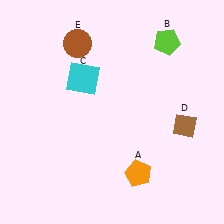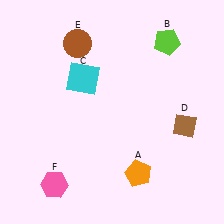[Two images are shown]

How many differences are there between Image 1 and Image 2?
There is 1 difference between the two images.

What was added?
A pink hexagon (F) was added in Image 2.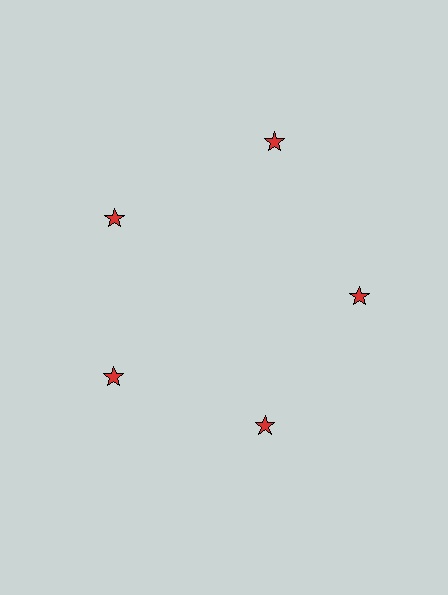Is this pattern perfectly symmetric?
No. The 5 red stars are arranged in a ring, but one element near the 1 o'clock position is pushed outward from the center, breaking the 5-fold rotational symmetry.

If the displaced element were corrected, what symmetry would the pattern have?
It would have 5-fold rotational symmetry — the pattern would map onto itself every 72 degrees.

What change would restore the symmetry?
The symmetry would be restored by moving it inward, back onto the ring so that all 5 stars sit at equal angles and equal distance from the center.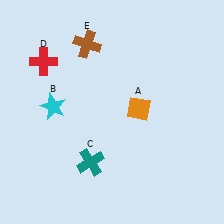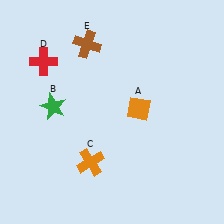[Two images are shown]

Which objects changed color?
B changed from cyan to green. C changed from teal to orange.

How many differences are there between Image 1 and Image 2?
There are 2 differences between the two images.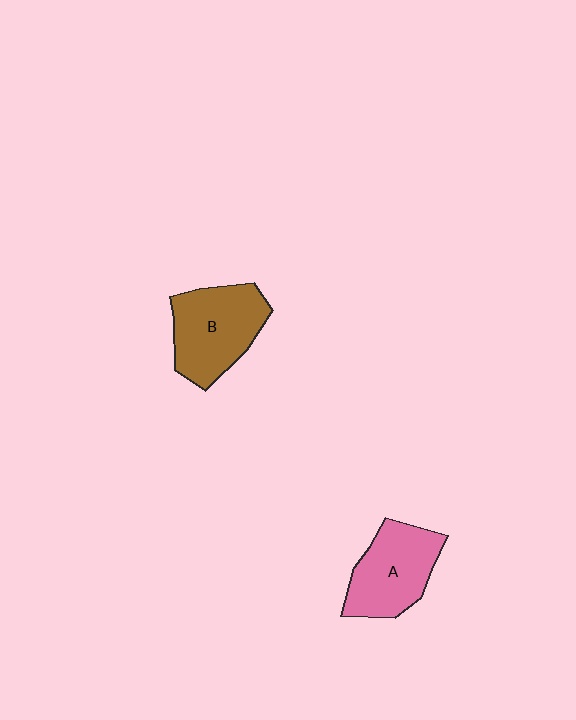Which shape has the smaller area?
Shape A (pink).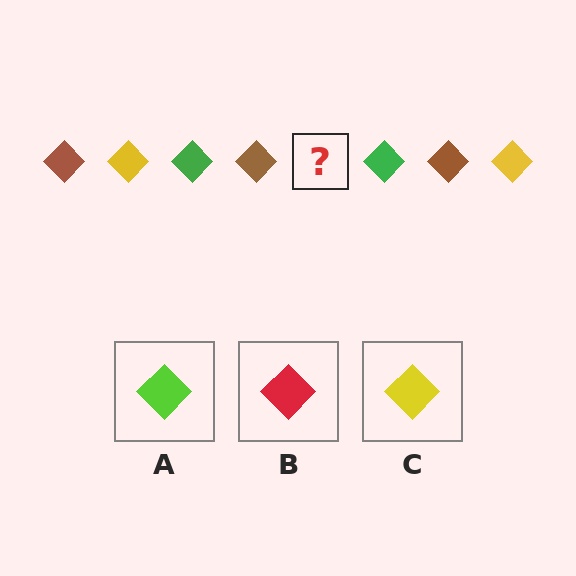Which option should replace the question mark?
Option C.